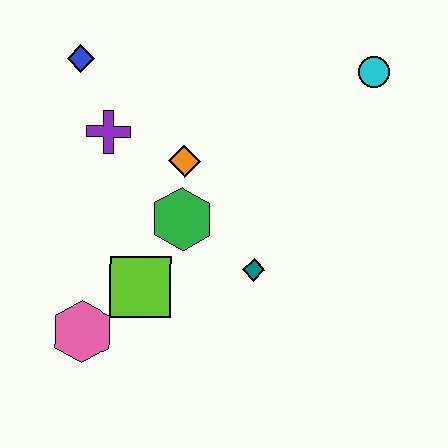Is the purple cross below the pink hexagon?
No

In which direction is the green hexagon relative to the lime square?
The green hexagon is above the lime square.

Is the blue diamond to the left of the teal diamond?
Yes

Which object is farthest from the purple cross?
The cyan circle is farthest from the purple cross.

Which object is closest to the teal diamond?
The green hexagon is closest to the teal diamond.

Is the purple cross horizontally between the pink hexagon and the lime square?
Yes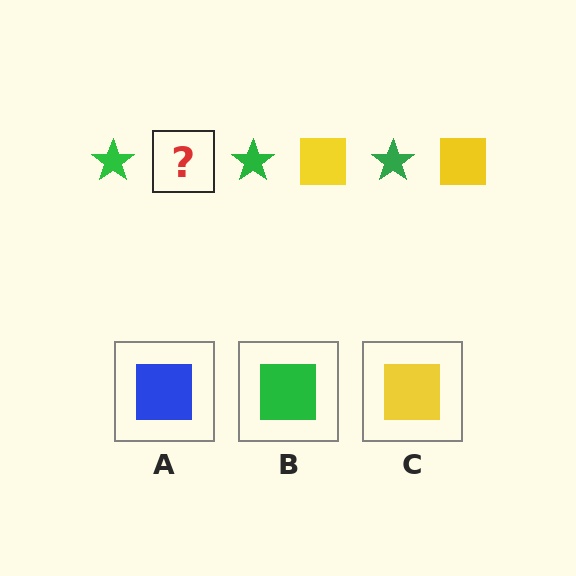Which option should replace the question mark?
Option C.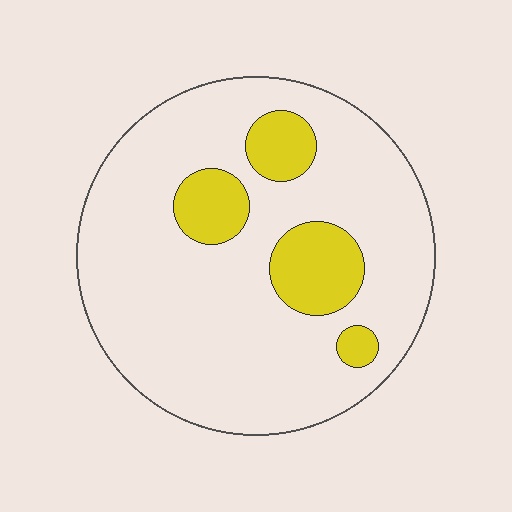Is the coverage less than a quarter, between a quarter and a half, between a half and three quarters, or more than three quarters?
Less than a quarter.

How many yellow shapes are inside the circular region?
4.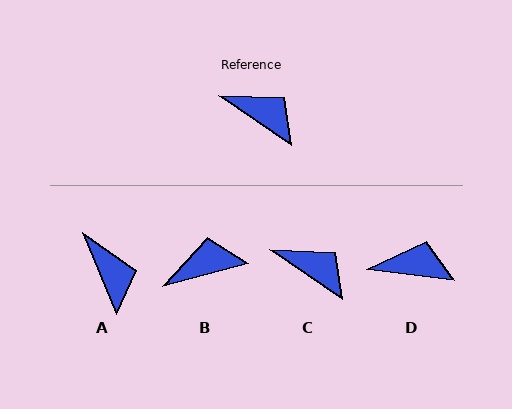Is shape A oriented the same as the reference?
No, it is off by about 33 degrees.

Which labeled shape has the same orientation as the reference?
C.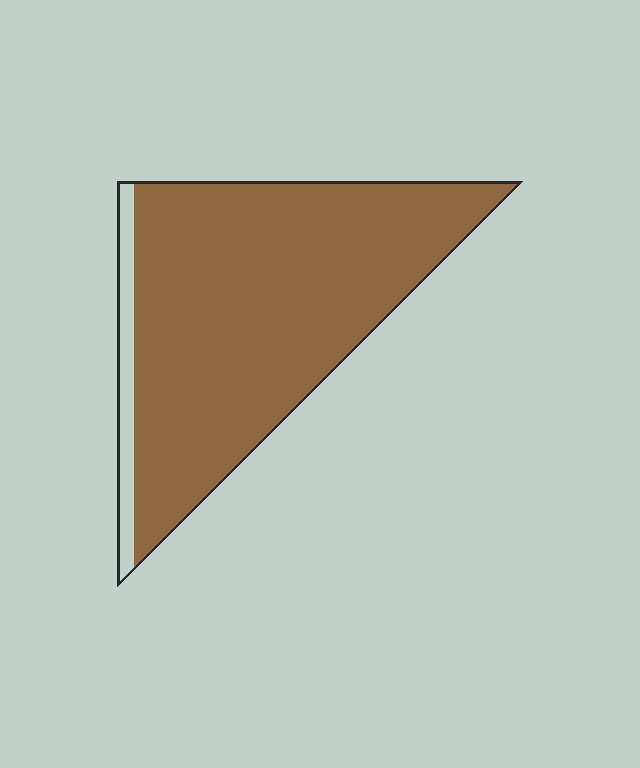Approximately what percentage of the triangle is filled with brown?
Approximately 90%.